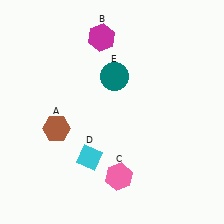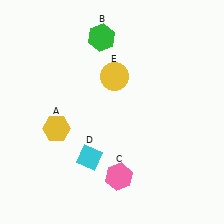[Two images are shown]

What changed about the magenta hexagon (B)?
In Image 1, B is magenta. In Image 2, it changed to green.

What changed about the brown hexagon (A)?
In Image 1, A is brown. In Image 2, it changed to yellow.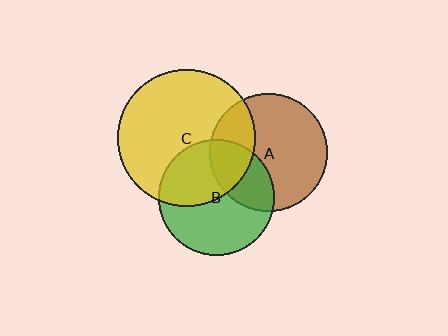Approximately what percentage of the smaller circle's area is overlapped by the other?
Approximately 45%.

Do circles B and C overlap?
Yes.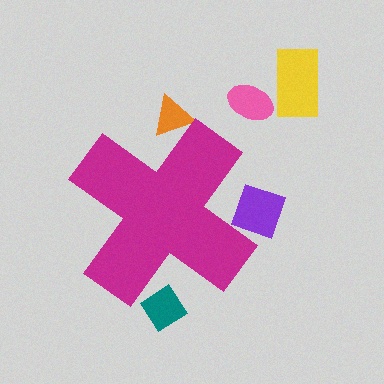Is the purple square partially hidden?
Yes, the purple square is partially hidden behind the magenta cross.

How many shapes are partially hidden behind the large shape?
3 shapes are partially hidden.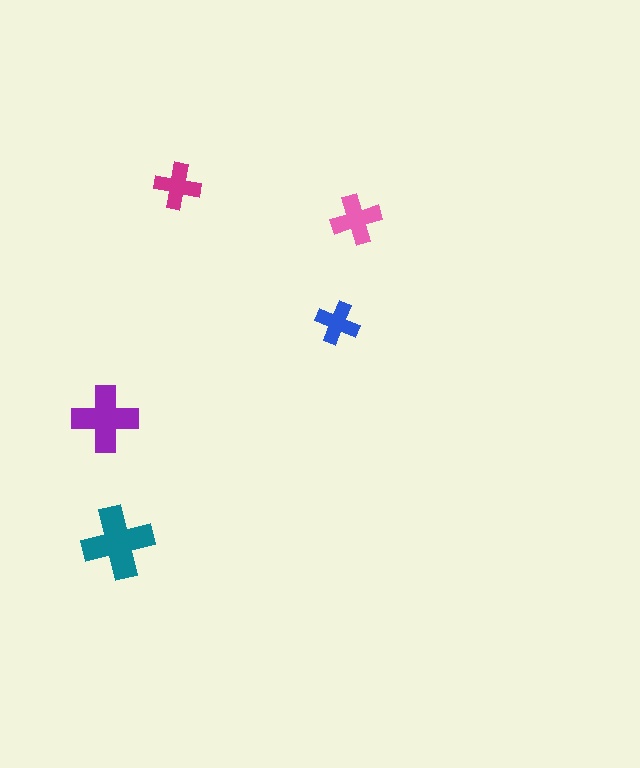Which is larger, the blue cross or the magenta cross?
The magenta one.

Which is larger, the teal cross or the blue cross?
The teal one.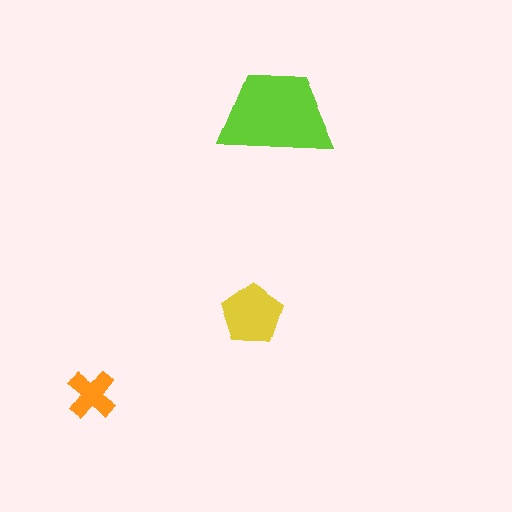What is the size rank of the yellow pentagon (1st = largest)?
2nd.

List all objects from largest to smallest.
The lime trapezoid, the yellow pentagon, the orange cross.